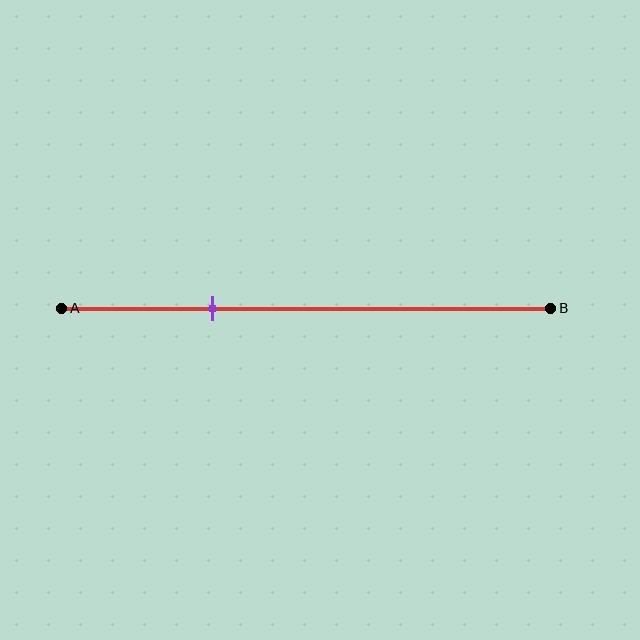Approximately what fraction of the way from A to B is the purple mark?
The purple mark is approximately 30% of the way from A to B.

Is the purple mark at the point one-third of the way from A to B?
Yes, the mark is approximately at the one-third point.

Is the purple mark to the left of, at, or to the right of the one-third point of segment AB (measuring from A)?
The purple mark is approximately at the one-third point of segment AB.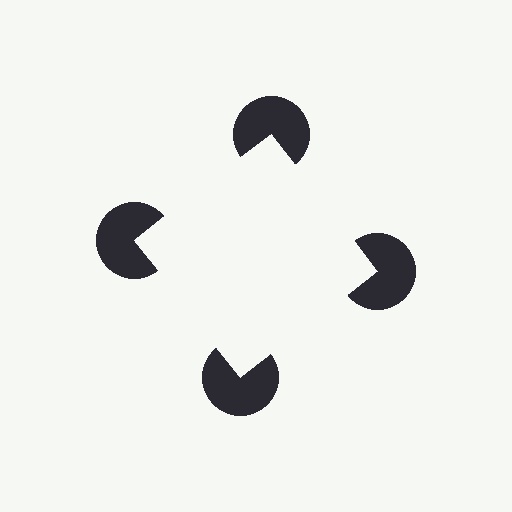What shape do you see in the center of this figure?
An illusory square — its edges are inferred from the aligned wedge cuts in the pac-man discs, not physically drawn.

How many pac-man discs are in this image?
There are 4 — one at each vertex of the illusory square.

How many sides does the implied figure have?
4 sides.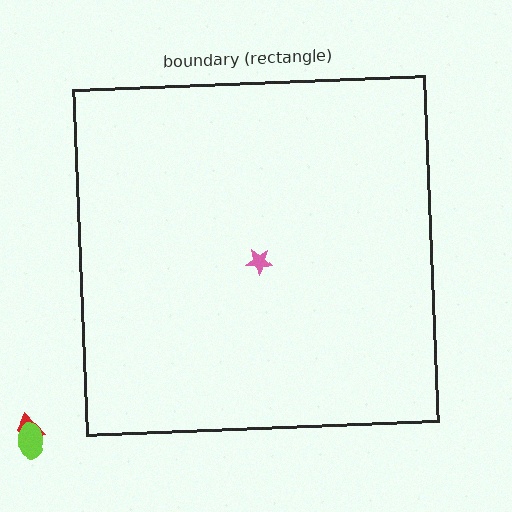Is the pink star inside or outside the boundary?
Inside.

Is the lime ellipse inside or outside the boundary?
Outside.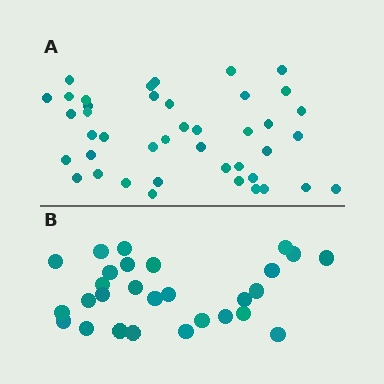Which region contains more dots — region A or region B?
Region A (the top region) has more dots.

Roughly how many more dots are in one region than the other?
Region A has approximately 15 more dots than region B.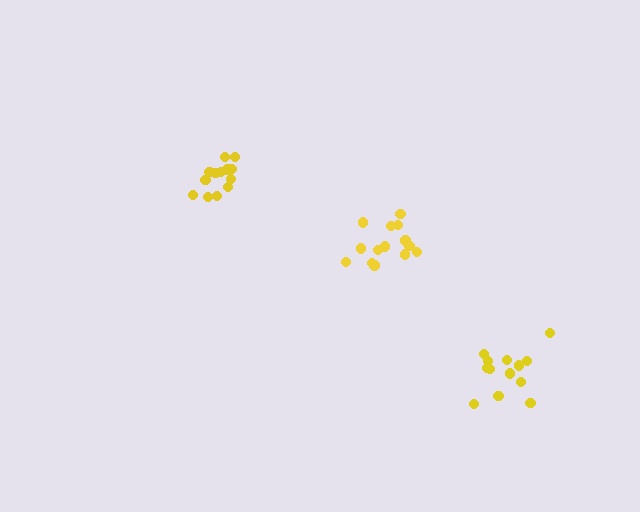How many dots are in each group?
Group 1: 13 dots, Group 2: 13 dots, Group 3: 14 dots (40 total).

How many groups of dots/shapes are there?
There are 3 groups.